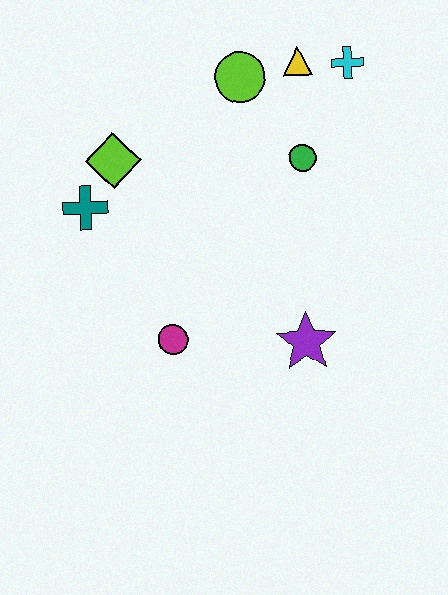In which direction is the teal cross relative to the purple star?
The teal cross is to the left of the purple star.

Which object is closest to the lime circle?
The yellow triangle is closest to the lime circle.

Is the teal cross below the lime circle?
Yes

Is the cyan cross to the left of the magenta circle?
No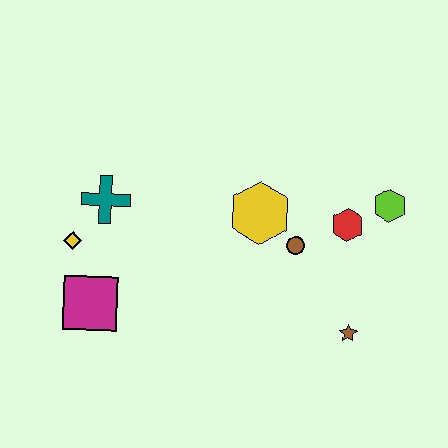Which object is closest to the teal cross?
The yellow diamond is closest to the teal cross.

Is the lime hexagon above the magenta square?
Yes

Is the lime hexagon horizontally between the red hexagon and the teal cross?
No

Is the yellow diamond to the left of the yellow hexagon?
Yes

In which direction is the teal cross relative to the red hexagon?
The teal cross is to the left of the red hexagon.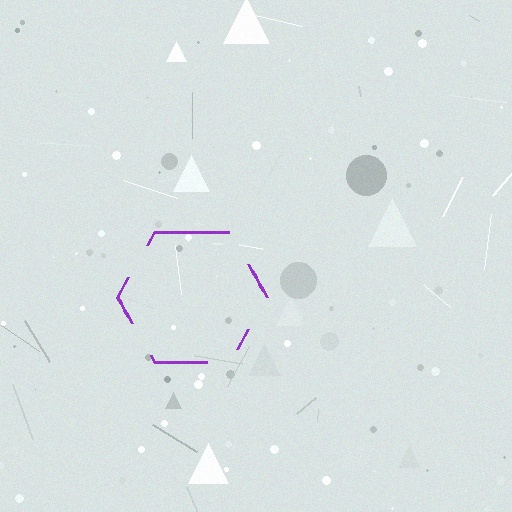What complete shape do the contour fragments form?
The contour fragments form a hexagon.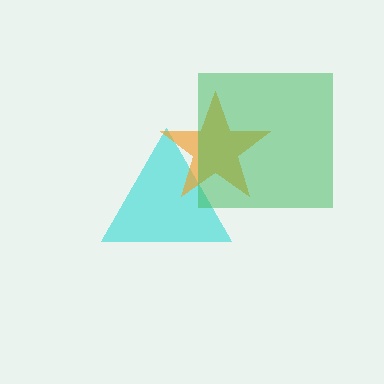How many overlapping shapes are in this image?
There are 3 overlapping shapes in the image.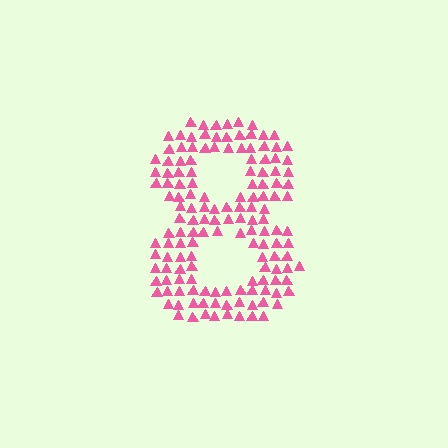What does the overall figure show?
The overall figure shows the digit 8.